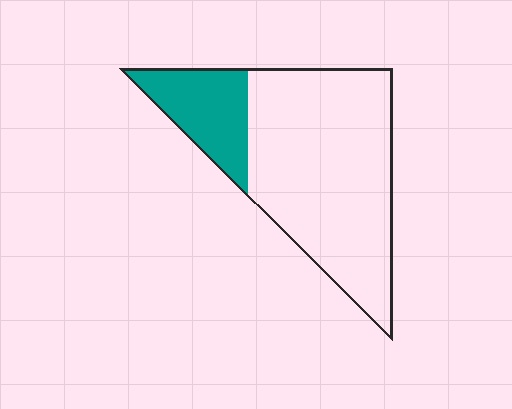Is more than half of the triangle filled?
No.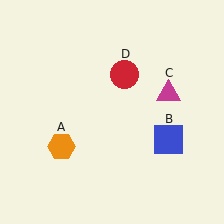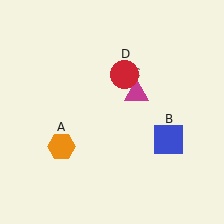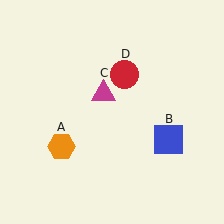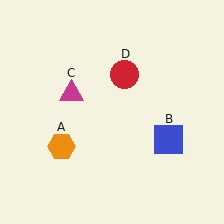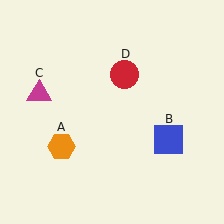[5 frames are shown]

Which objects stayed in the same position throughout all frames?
Orange hexagon (object A) and blue square (object B) and red circle (object D) remained stationary.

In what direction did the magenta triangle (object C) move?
The magenta triangle (object C) moved left.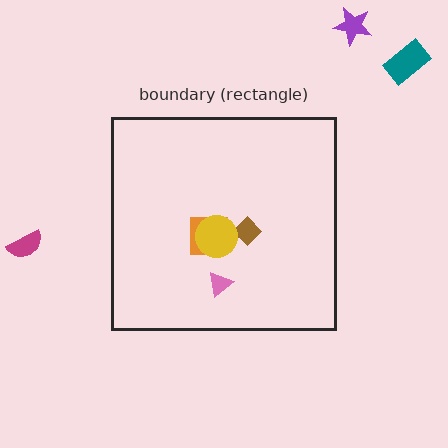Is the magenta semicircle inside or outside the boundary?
Outside.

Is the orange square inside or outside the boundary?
Inside.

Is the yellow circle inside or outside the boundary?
Inside.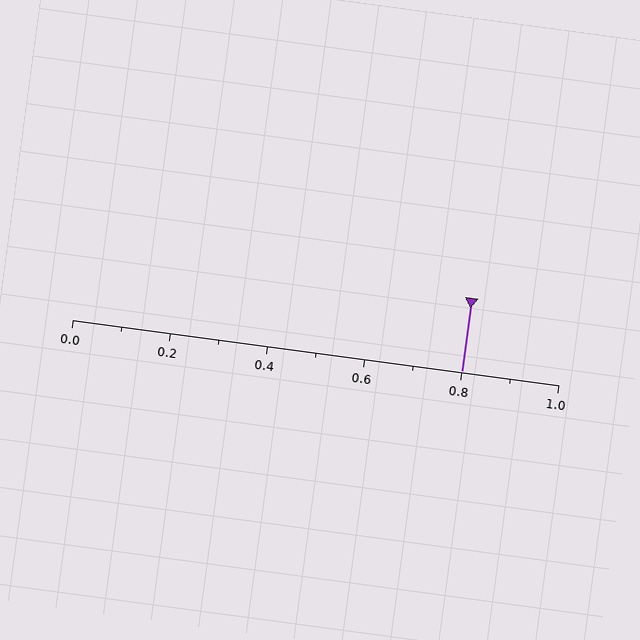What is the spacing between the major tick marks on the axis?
The major ticks are spaced 0.2 apart.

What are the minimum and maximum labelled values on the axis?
The axis runs from 0.0 to 1.0.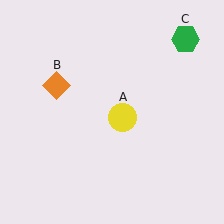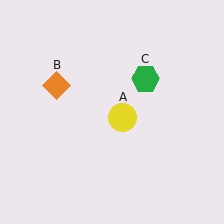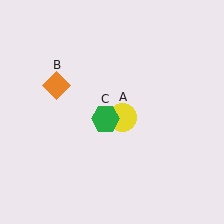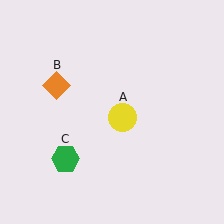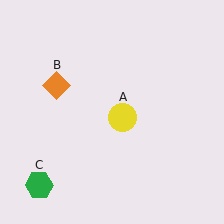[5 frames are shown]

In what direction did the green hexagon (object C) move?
The green hexagon (object C) moved down and to the left.